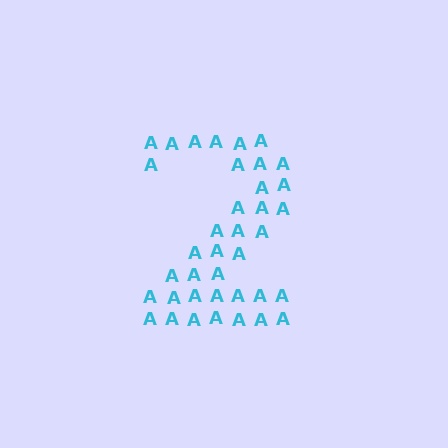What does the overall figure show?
The overall figure shows the digit 2.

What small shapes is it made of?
It is made of small letter A's.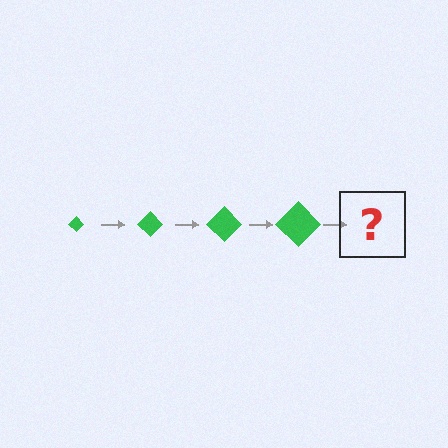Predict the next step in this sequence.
The next step is a green diamond, larger than the previous one.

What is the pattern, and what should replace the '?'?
The pattern is that the diamond gets progressively larger each step. The '?' should be a green diamond, larger than the previous one.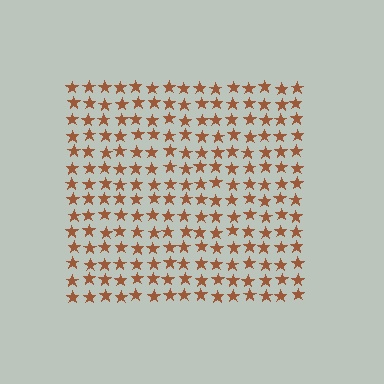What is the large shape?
The large shape is a square.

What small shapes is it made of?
It is made of small stars.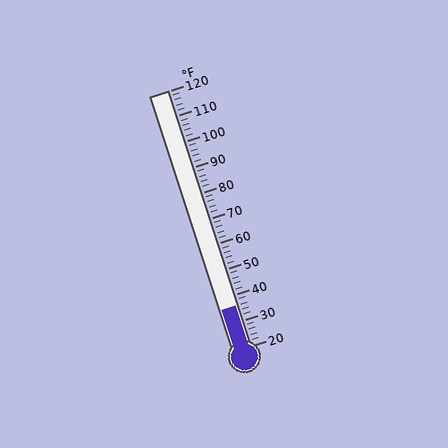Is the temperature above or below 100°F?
The temperature is below 100°F.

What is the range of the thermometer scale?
The thermometer scale ranges from 20°F to 120°F.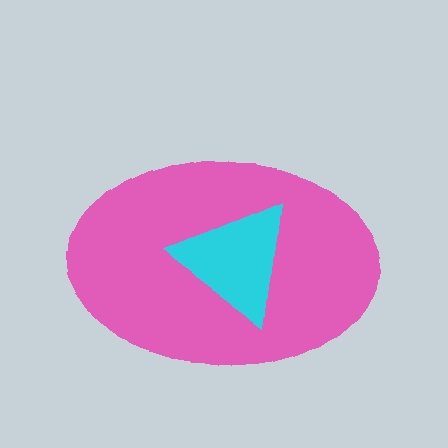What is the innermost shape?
The cyan triangle.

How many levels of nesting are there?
2.